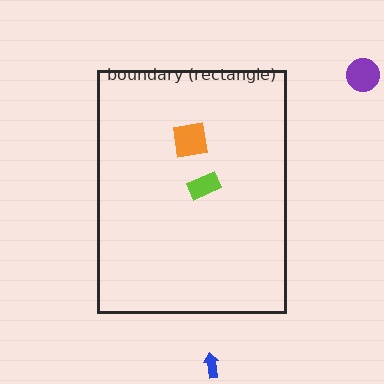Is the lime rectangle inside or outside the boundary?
Inside.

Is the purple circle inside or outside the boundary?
Outside.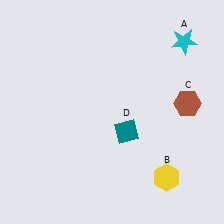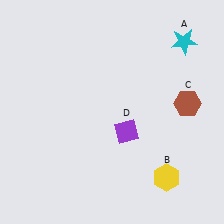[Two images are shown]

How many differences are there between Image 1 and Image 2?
There is 1 difference between the two images.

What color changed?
The diamond (D) changed from teal in Image 1 to purple in Image 2.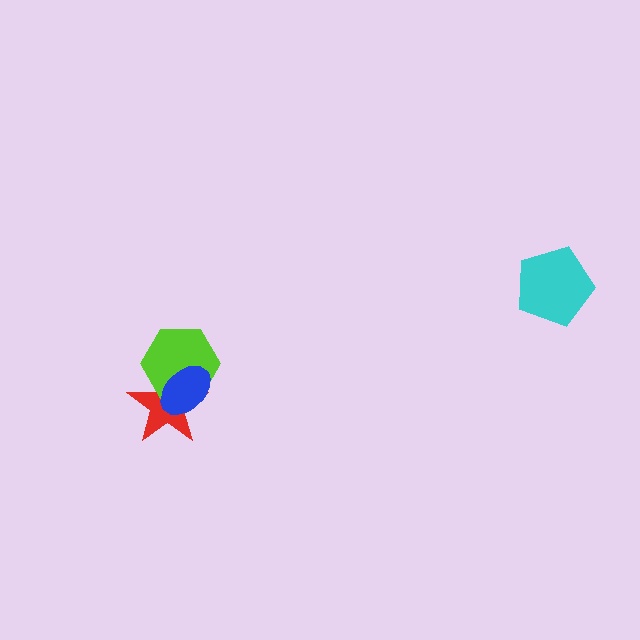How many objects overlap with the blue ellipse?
2 objects overlap with the blue ellipse.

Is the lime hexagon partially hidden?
Yes, it is partially covered by another shape.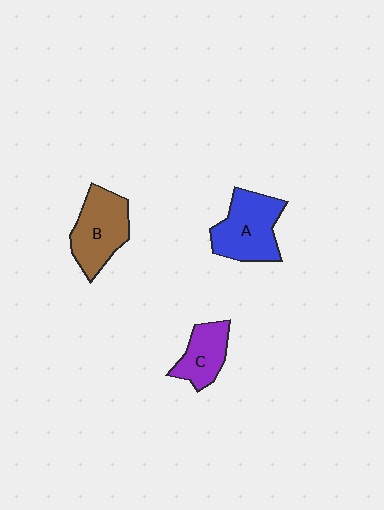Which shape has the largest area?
Shape A (blue).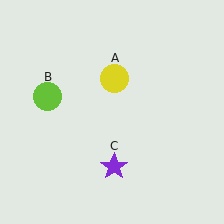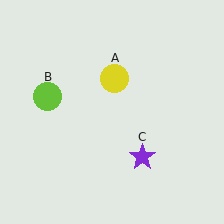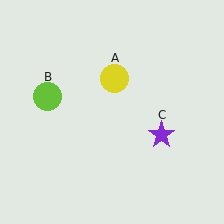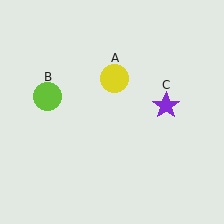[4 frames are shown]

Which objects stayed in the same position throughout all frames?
Yellow circle (object A) and lime circle (object B) remained stationary.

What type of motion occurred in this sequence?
The purple star (object C) rotated counterclockwise around the center of the scene.